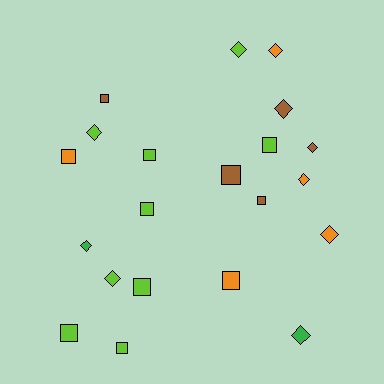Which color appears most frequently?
Lime, with 9 objects.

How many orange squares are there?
There are 2 orange squares.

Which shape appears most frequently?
Square, with 11 objects.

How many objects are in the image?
There are 21 objects.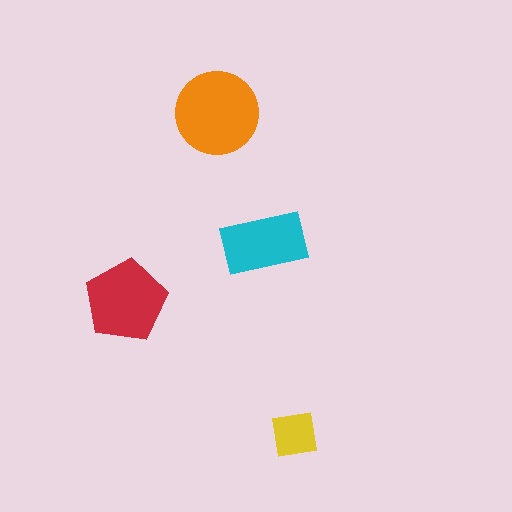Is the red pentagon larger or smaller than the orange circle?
Smaller.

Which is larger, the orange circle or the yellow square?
The orange circle.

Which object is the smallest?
The yellow square.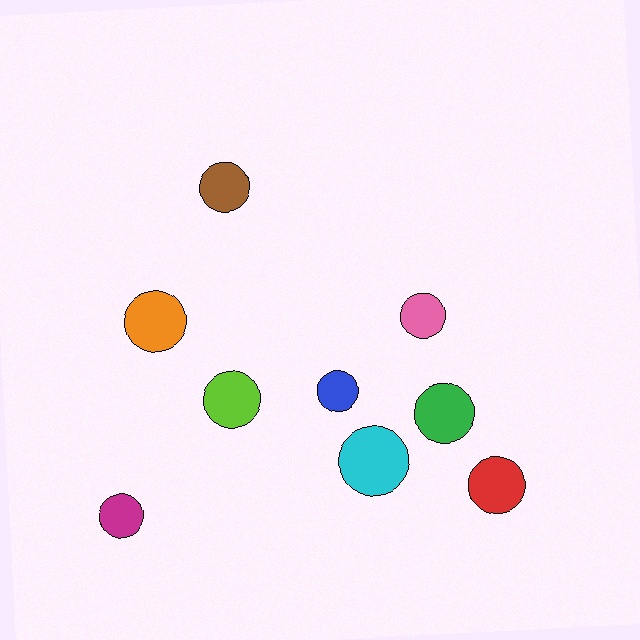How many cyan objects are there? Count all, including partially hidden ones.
There is 1 cyan object.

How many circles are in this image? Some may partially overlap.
There are 9 circles.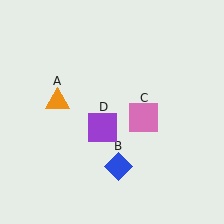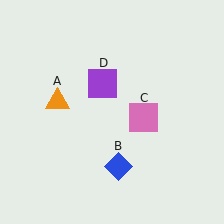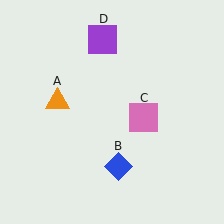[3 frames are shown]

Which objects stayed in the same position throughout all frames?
Orange triangle (object A) and blue diamond (object B) and pink square (object C) remained stationary.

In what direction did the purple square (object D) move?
The purple square (object D) moved up.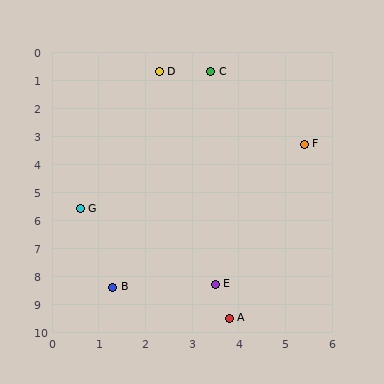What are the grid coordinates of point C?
Point C is at approximately (3.4, 0.7).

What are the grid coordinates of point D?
Point D is at approximately (2.3, 0.7).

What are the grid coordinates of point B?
Point B is at approximately (1.3, 8.4).